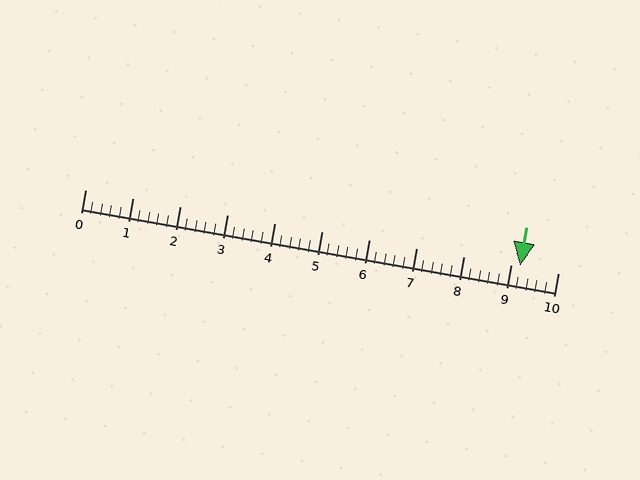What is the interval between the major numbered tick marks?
The major tick marks are spaced 1 units apart.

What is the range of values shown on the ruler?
The ruler shows values from 0 to 10.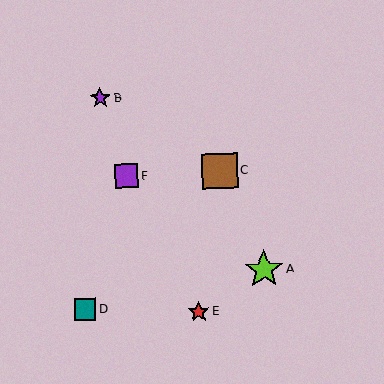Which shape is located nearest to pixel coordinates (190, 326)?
The red star (labeled E) at (199, 312) is nearest to that location.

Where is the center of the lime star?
The center of the lime star is at (264, 270).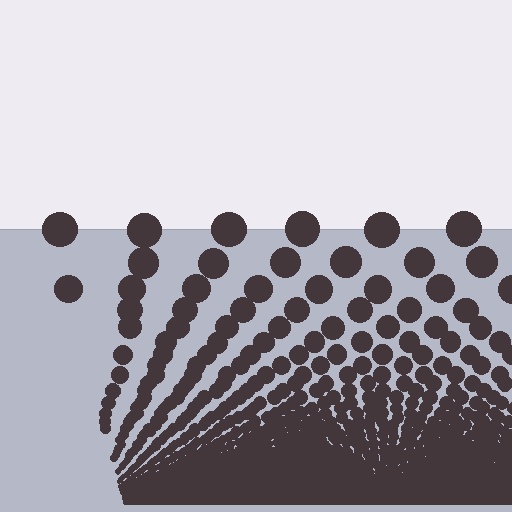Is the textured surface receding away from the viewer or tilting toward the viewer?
The surface appears to tilt toward the viewer. Texture elements get larger and sparser toward the top.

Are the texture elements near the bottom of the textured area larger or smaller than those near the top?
Smaller. The gradient is inverted — elements near the bottom are smaller and denser.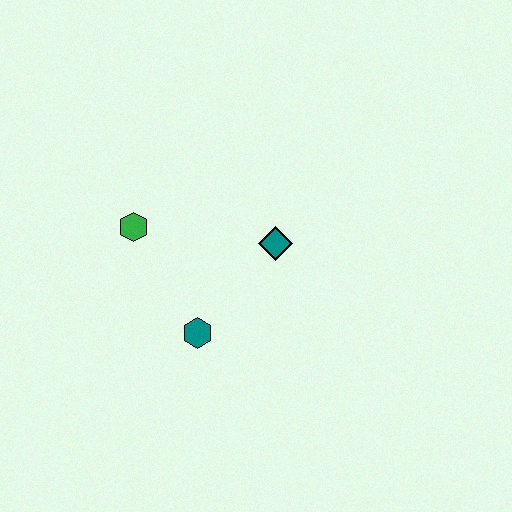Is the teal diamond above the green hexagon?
No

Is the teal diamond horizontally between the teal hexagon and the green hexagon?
No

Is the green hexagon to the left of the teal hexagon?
Yes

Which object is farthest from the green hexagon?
The teal diamond is farthest from the green hexagon.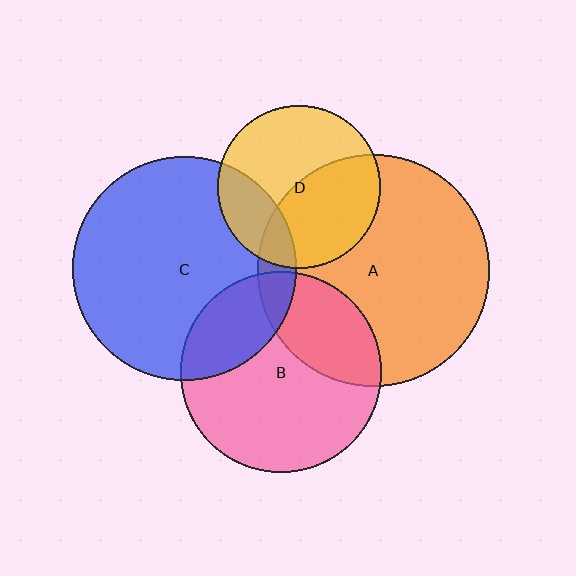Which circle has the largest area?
Circle A (orange).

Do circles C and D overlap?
Yes.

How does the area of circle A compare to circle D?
Approximately 2.0 times.